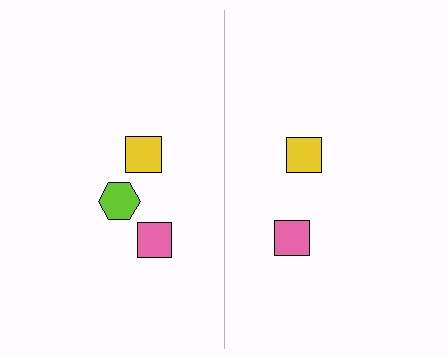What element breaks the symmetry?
A lime hexagon is missing from the right side.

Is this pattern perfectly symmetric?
No, the pattern is not perfectly symmetric. A lime hexagon is missing from the right side.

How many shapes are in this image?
There are 5 shapes in this image.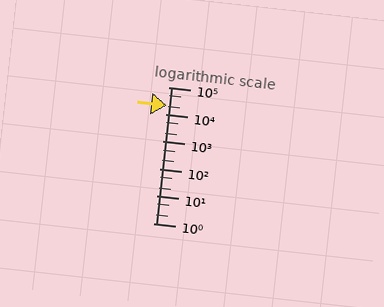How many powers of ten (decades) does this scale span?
The scale spans 5 decades, from 1 to 100000.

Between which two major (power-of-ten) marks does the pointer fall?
The pointer is between 10000 and 100000.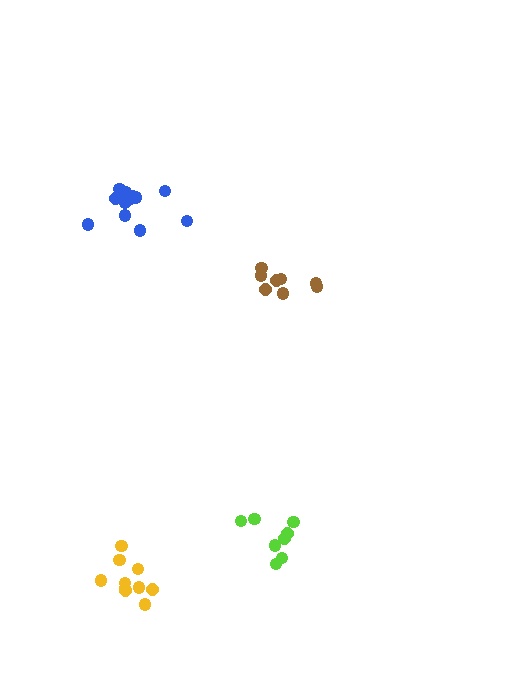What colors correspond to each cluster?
The clusters are colored: blue, brown, yellow, lime.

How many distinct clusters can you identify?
There are 4 distinct clusters.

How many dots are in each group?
Group 1: 13 dots, Group 2: 8 dots, Group 3: 10 dots, Group 4: 8 dots (39 total).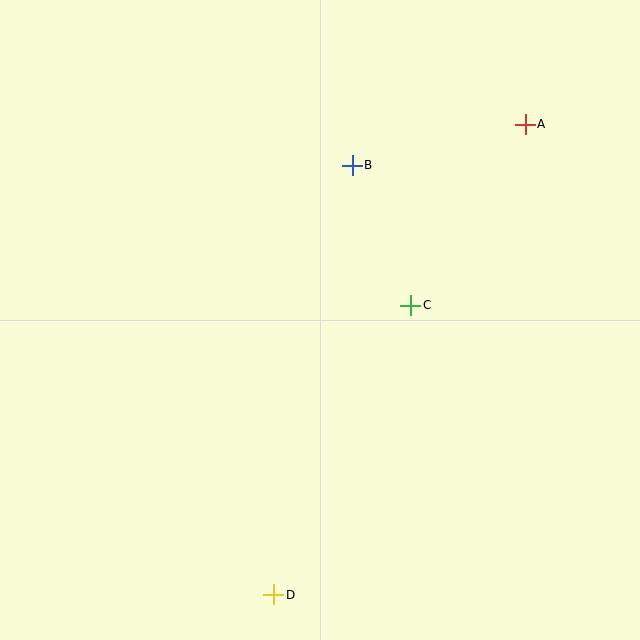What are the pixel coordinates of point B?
Point B is at (352, 165).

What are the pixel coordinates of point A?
Point A is at (525, 124).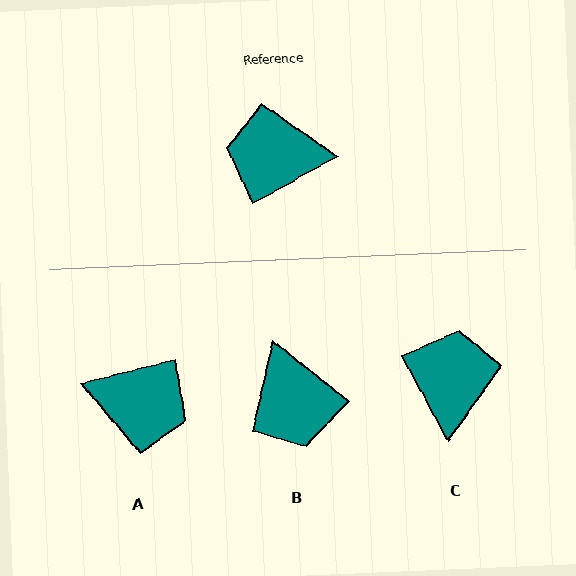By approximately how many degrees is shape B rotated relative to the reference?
Approximately 112 degrees counter-clockwise.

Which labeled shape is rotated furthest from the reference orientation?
A, about 165 degrees away.